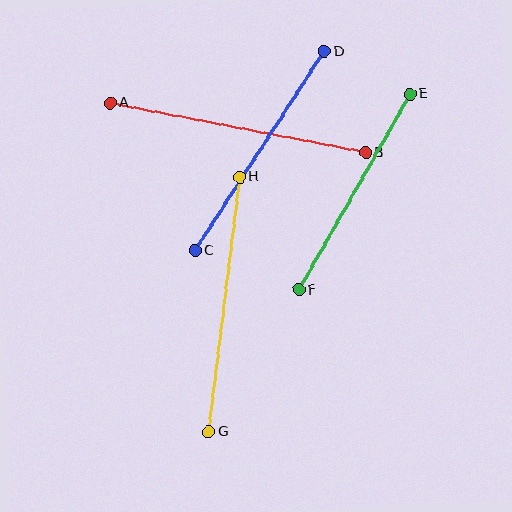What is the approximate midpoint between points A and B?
The midpoint is at approximately (238, 128) pixels.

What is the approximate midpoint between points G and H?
The midpoint is at approximately (224, 304) pixels.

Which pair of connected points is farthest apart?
Points A and B are farthest apart.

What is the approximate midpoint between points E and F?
The midpoint is at approximately (354, 192) pixels.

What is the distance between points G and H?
The distance is approximately 256 pixels.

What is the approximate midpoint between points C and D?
The midpoint is at approximately (260, 151) pixels.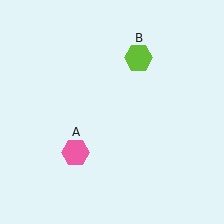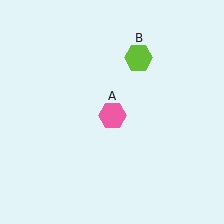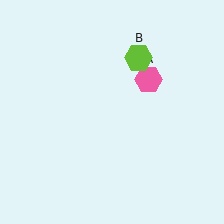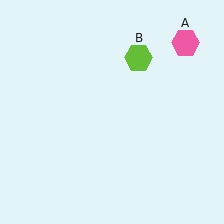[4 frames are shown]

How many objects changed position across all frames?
1 object changed position: pink hexagon (object A).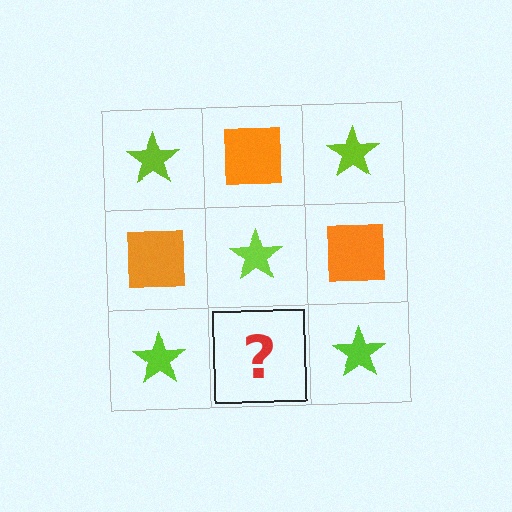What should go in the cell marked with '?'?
The missing cell should contain an orange square.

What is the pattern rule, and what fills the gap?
The rule is that it alternates lime star and orange square in a checkerboard pattern. The gap should be filled with an orange square.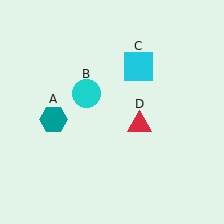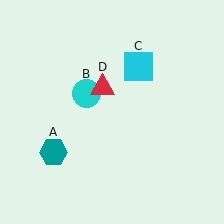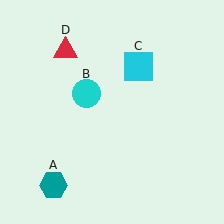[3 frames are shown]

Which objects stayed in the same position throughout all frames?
Cyan circle (object B) and cyan square (object C) remained stationary.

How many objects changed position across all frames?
2 objects changed position: teal hexagon (object A), red triangle (object D).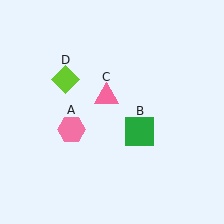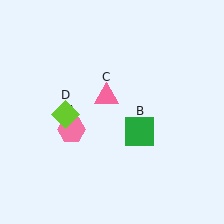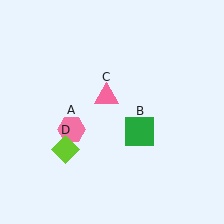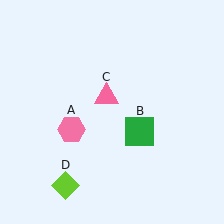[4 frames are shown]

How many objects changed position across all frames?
1 object changed position: lime diamond (object D).